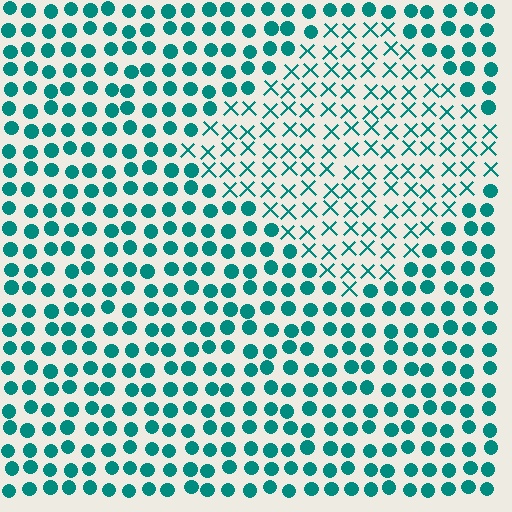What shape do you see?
I see a diamond.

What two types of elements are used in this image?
The image uses X marks inside the diamond region and circles outside it.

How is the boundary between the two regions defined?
The boundary is defined by a change in element shape: X marks inside vs. circles outside. All elements share the same color and spacing.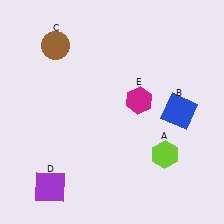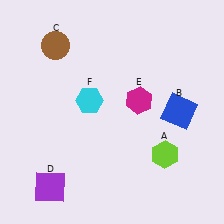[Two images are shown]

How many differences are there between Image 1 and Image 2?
There is 1 difference between the two images.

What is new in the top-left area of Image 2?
A cyan hexagon (F) was added in the top-left area of Image 2.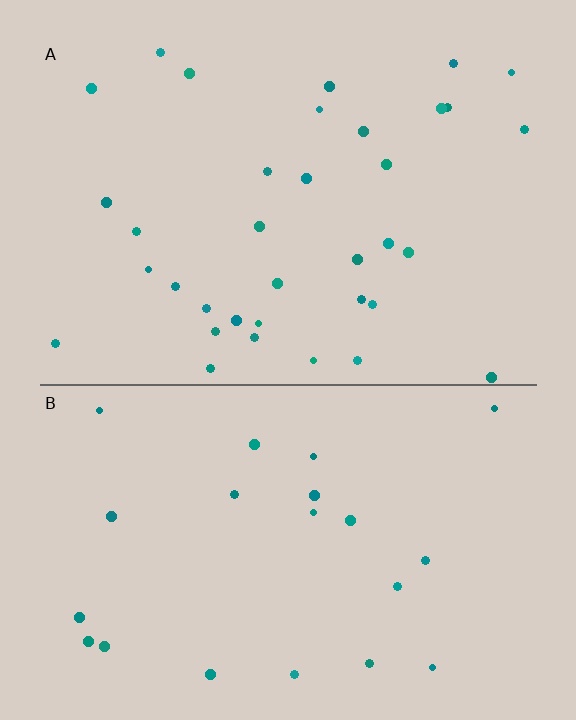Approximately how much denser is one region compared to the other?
Approximately 1.7× — region A over region B.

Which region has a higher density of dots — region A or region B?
A (the top).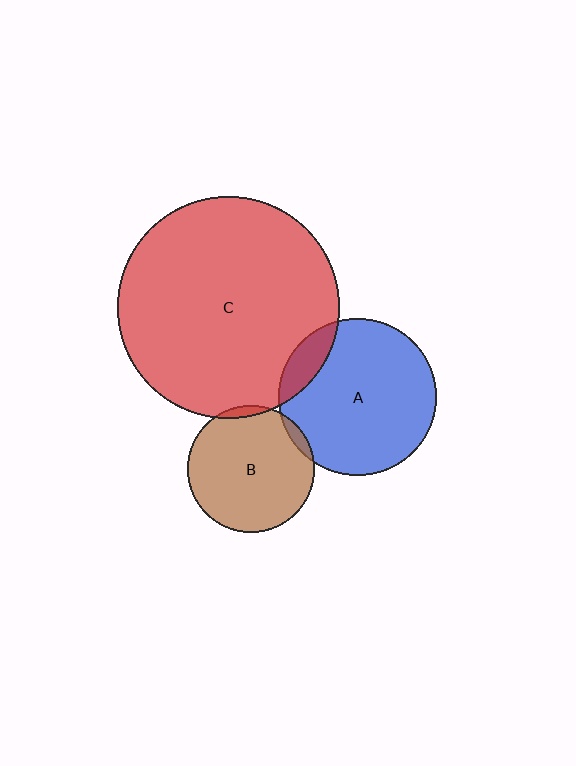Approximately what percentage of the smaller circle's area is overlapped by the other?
Approximately 10%.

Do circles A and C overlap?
Yes.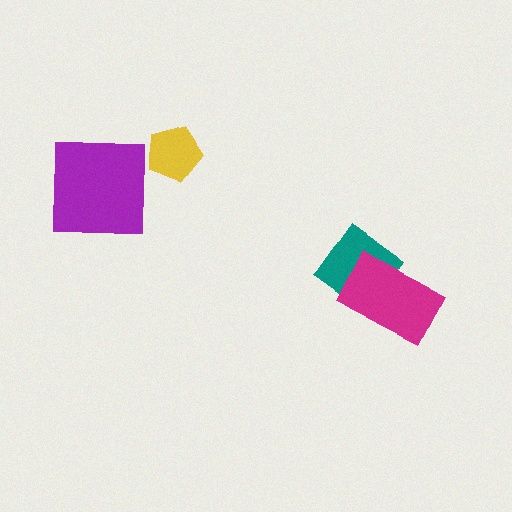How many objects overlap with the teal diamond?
1 object overlaps with the teal diamond.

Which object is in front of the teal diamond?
The magenta rectangle is in front of the teal diamond.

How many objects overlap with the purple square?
0 objects overlap with the purple square.